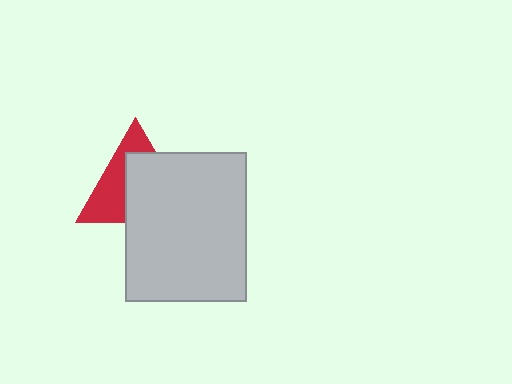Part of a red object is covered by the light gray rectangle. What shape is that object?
It is a triangle.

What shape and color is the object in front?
The object in front is a light gray rectangle.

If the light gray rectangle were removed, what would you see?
You would see the complete red triangle.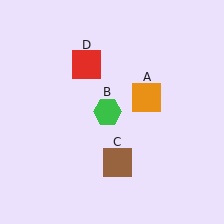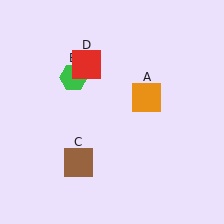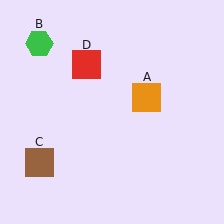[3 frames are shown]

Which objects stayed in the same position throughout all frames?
Orange square (object A) and red square (object D) remained stationary.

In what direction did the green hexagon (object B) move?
The green hexagon (object B) moved up and to the left.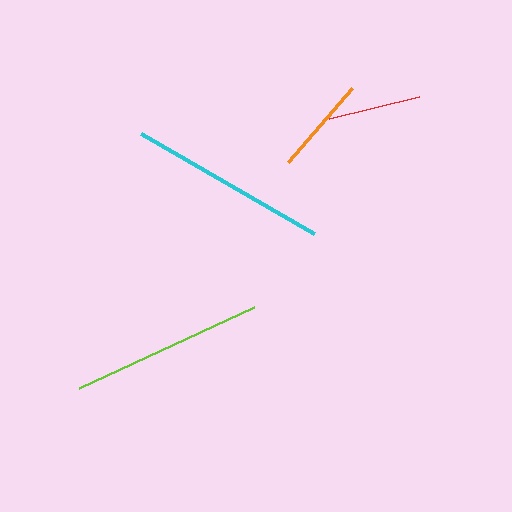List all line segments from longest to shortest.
From longest to shortest: cyan, lime, orange, red.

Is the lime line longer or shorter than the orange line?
The lime line is longer than the orange line.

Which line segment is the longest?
The cyan line is the longest at approximately 201 pixels.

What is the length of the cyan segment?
The cyan segment is approximately 201 pixels long.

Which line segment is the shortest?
The red line is the shortest at approximately 93 pixels.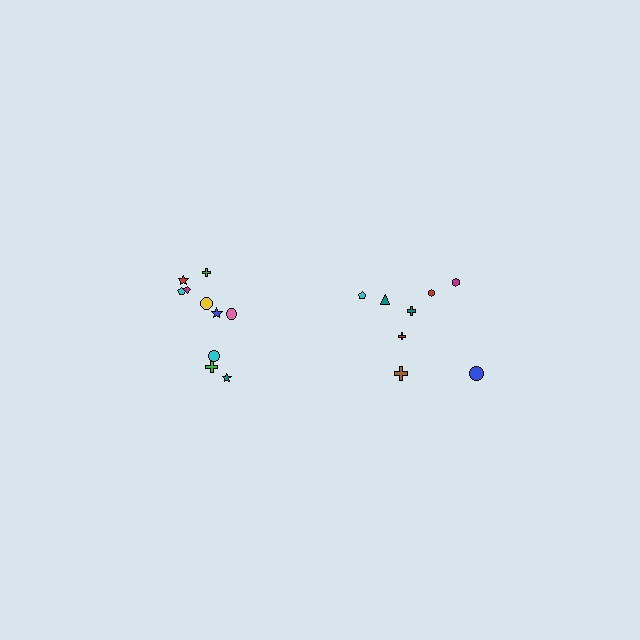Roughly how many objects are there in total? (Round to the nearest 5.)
Roughly 20 objects in total.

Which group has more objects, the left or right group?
The left group.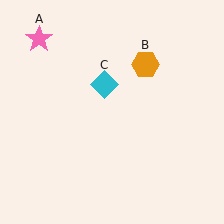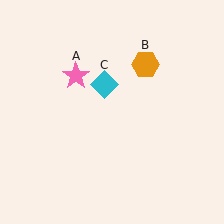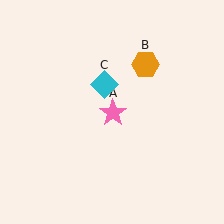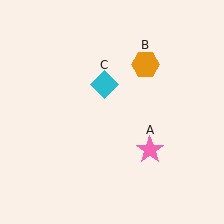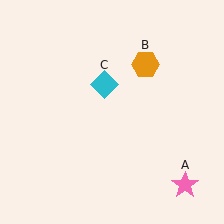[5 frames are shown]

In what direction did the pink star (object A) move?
The pink star (object A) moved down and to the right.